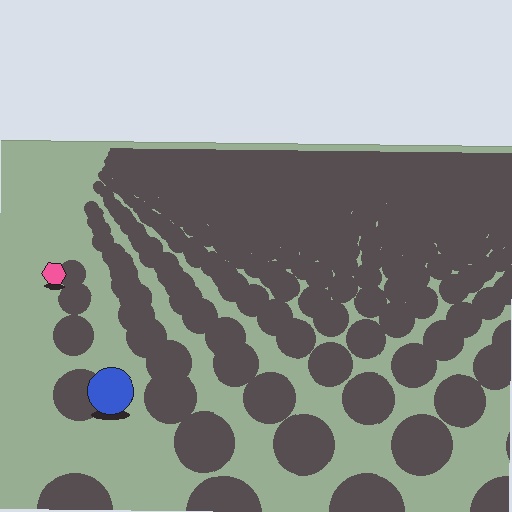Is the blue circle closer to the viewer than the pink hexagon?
Yes. The blue circle is closer — you can tell from the texture gradient: the ground texture is coarser near it.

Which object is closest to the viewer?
The blue circle is closest. The texture marks near it are larger and more spread out.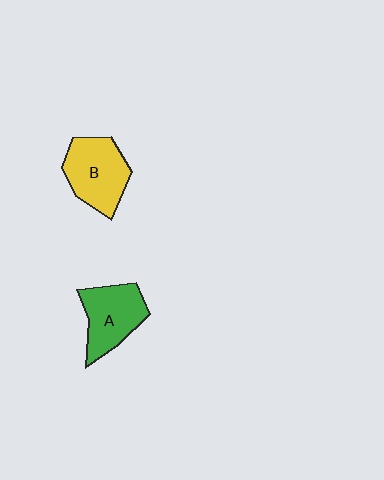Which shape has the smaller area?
Shape A (green).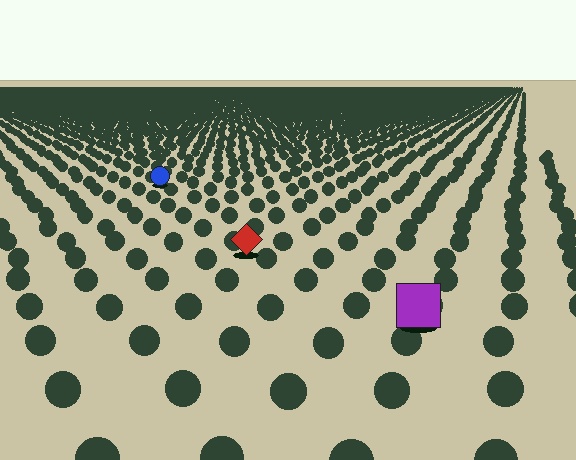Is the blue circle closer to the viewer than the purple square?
No. The purple square is closer — you can tell from the texture gradient: the ground texture is coarser near it.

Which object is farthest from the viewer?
The blue circle is farthest from the viewer. It appears smaller and the ground texture around it is denser.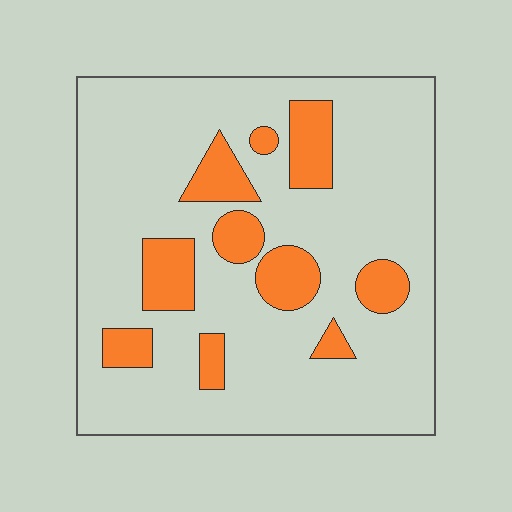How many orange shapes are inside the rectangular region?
10.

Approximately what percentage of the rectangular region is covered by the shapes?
Approximately 20%.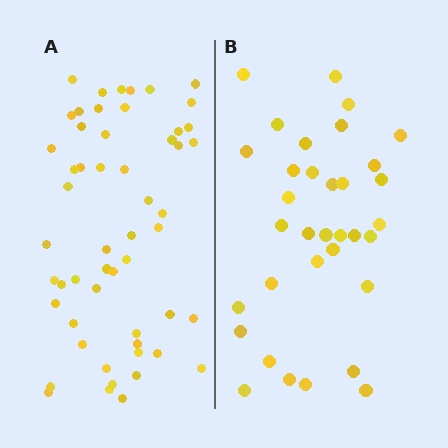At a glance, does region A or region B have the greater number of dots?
Region A (the left region) has more dots.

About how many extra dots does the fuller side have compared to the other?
Region A has approximately 20 more dots than region B.